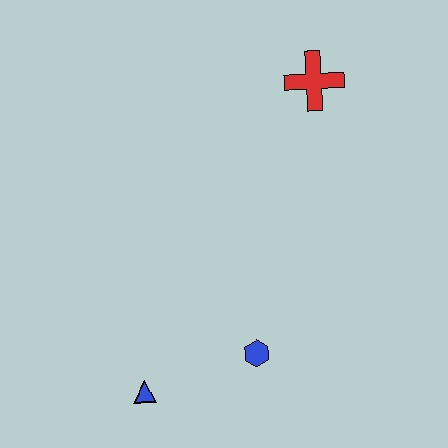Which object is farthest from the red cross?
The blue triangle is farthest from the red cross.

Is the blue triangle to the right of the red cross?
No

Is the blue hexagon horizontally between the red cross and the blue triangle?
Yes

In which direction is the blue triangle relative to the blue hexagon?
The blue triangle is to the left of the blue hexagon.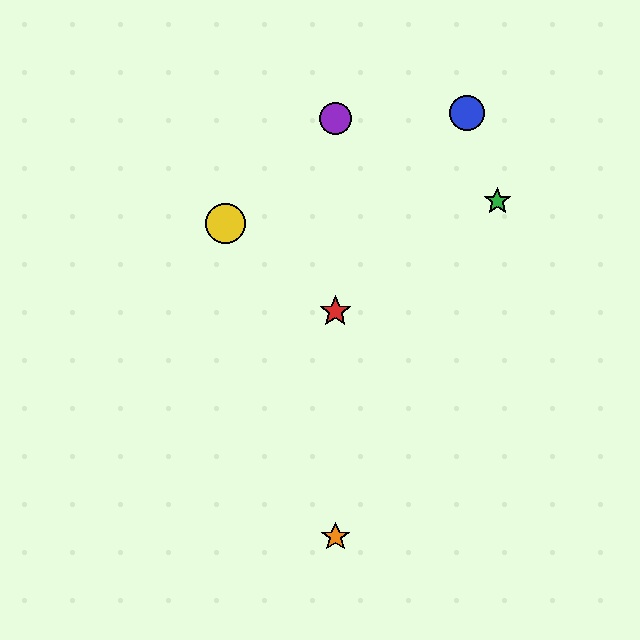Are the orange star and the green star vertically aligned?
No, the orange star is at x≈335 and the green star is at x≈497.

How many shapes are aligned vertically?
3 shapes (the red star, the purple circle, the orange star) are aligned vertically.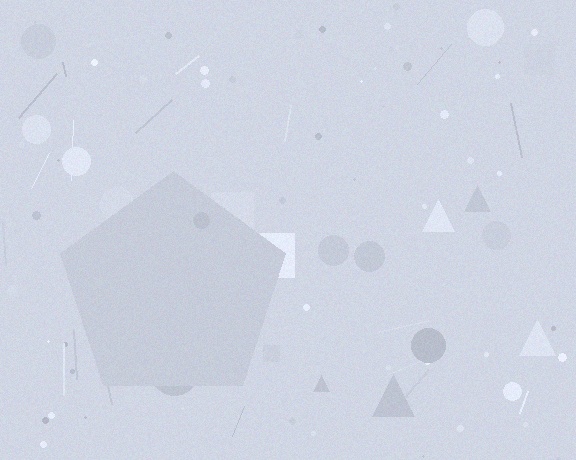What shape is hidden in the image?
A pentagon is hidden in the image.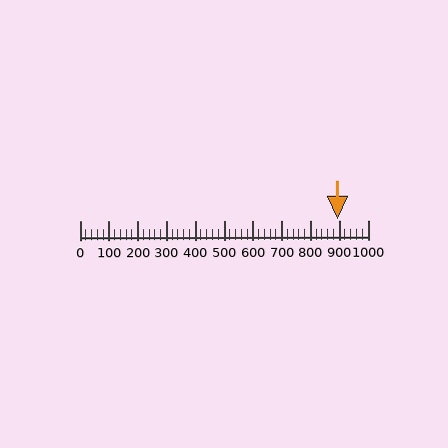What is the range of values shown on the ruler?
The ruler shows values from 0 to 1000.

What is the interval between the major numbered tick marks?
The major tick marks are spaced 100 units apart.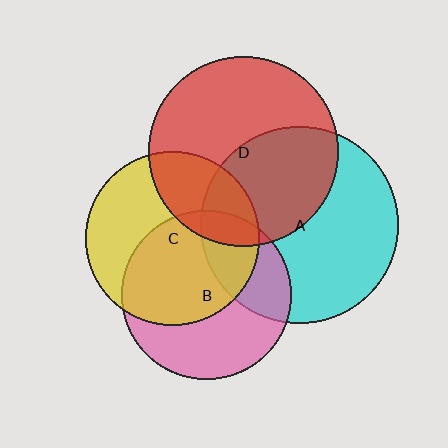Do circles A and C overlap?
Yes.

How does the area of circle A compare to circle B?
Approximately 1.4 times.